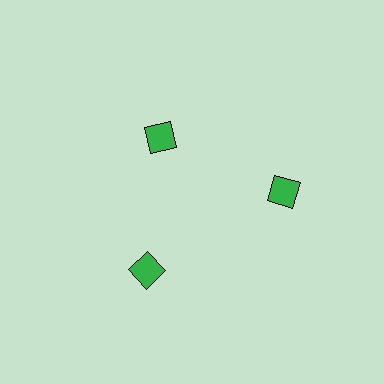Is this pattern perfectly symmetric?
No. The 3 green squares are arranged in a ring, but one element near the 11 o'clock position is pulled inward toward the center, breaking the 3-fold rotational symmetry.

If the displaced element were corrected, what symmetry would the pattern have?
It would have 3-fold rotational symmetry — the pattern would map onto itself every 120 degrees.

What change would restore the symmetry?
The symmetry would be restored by moving it outward, back onto the ring so that all 3 squares sit at equal angles and equal distance from the center.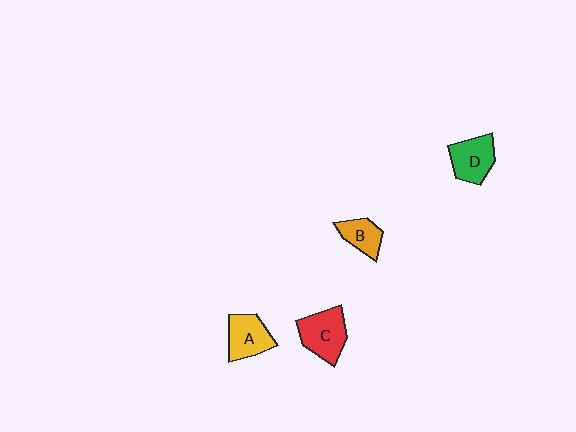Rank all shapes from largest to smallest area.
From largest to smallest: C (red), D (green), A (yellow), B (orange).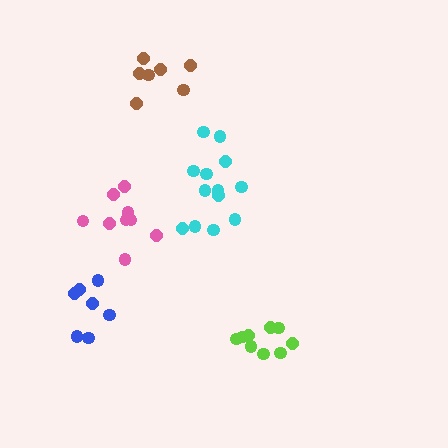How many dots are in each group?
Group 1: 9 dots, Group 2: 13 dots, Group 3: 9 dots, Group 4: 7 dots, Group 5: 7 dots (45 total).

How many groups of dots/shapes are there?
There are 5 groups.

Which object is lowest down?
The lime cluster is bottommost.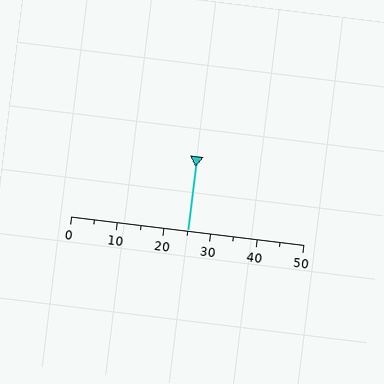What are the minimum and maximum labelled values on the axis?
The axis runs from 0 to 50.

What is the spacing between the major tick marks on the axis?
The major ticks are spaced 10 apart.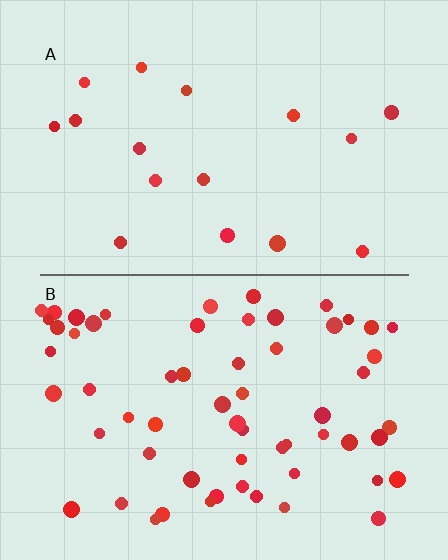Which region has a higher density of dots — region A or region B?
B (the bottom).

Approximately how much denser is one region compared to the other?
Approximately 3.6× — region B over region A.